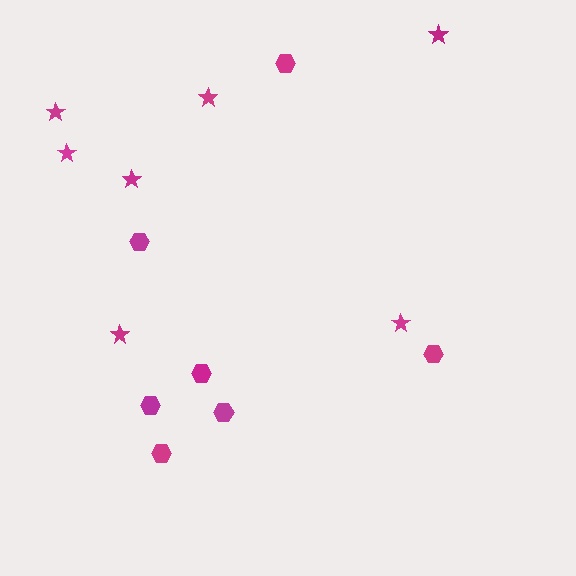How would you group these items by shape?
There are 2 groups: one group of hexagons (7) and one group of stars (7).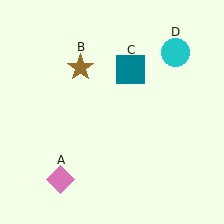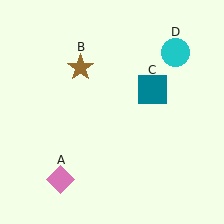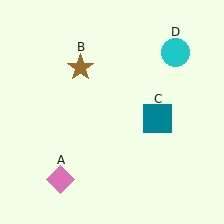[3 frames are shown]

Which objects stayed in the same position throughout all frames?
Pink diamond (object A) and brown star (object B) and cyan circle (object D) remained stationary.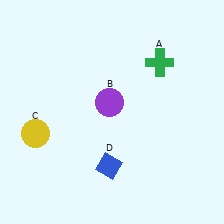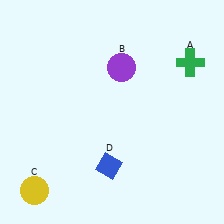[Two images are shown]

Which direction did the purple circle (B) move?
The purple circle (B) moved up.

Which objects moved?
The objects that moved are: the green cross (A), the purple circle (B), the yellow circle (C).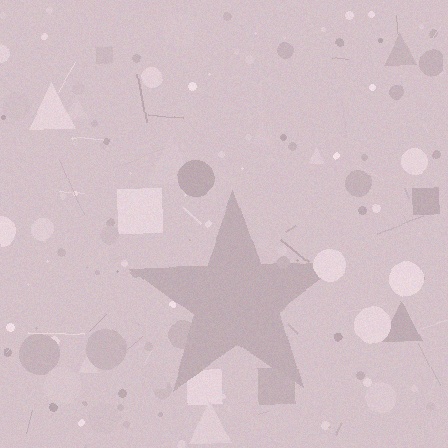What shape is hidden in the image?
A star is hidden in the image.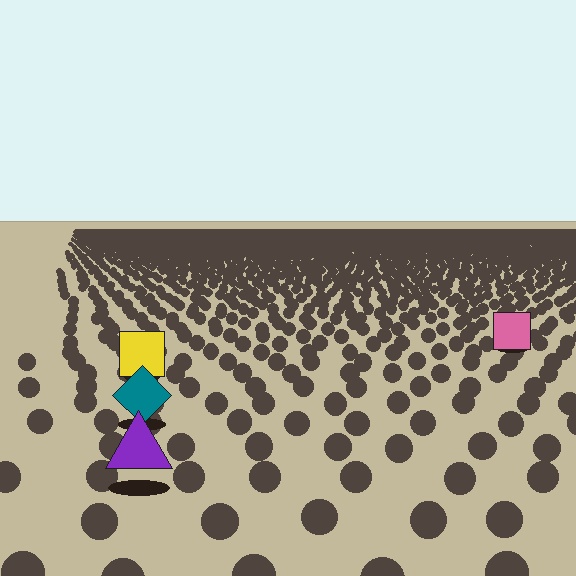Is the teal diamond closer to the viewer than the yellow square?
Yes. The teal diamond is closer — you can tell from the texture gradient: the ground texture is coarser near it.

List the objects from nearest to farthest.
From nearest to farthest: the purple triangle, the teal diamond, the yellow square, the pink square.